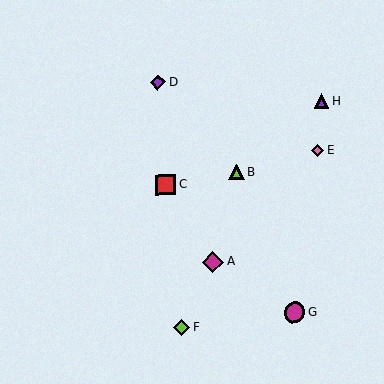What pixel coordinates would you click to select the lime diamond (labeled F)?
Click at (182, 328) to select the lime diamond F.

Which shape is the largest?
The magenta diamond (labeled A) is the largest.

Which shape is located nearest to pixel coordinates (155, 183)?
The red square (labeled C) at (166, 185) is nearest to that location.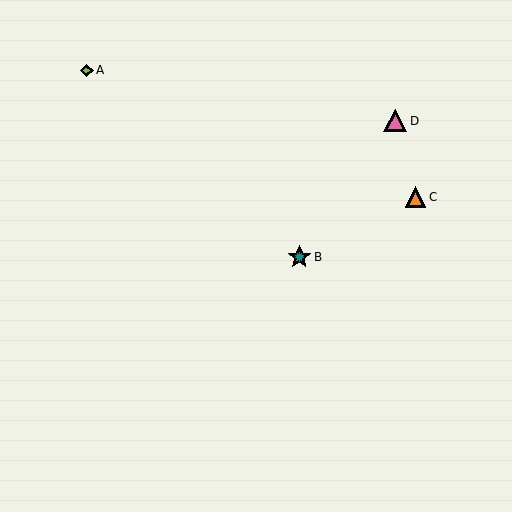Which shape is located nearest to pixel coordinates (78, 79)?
The lime diamond (labeled A) at (87, 70) is nearest to that location.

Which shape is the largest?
The teal star (labeled B) is the largest.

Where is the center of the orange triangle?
The center of the orange triangle is at (416, 197).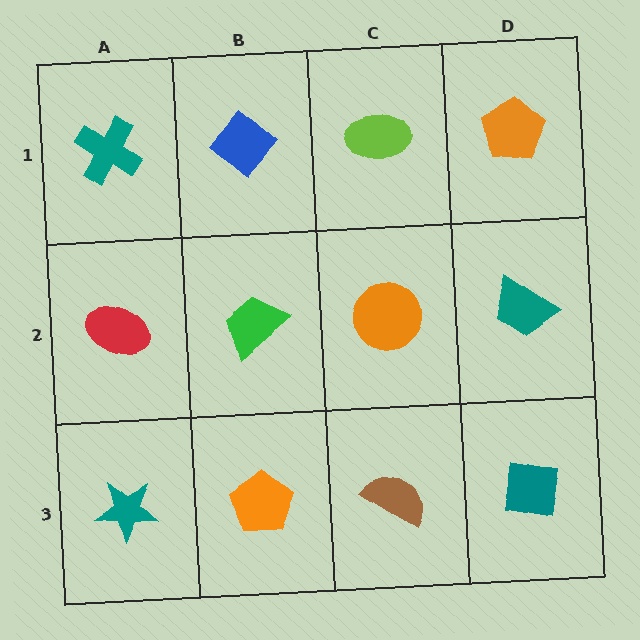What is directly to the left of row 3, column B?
A teal star.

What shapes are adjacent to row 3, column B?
A green trapezoid (row 2, column B), a teal star (row 3, column A), a brown semicircle (row 3, column C).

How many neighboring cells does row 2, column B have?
4.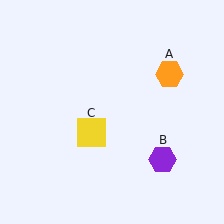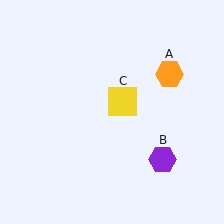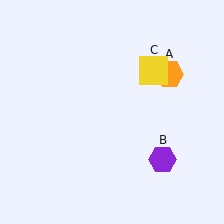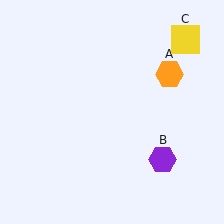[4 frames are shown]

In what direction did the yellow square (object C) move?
The yellow square (object C) moved up and to the right.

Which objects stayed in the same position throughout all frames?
Orange hexagon (object A) and purple hexagon (object B) remained stationary.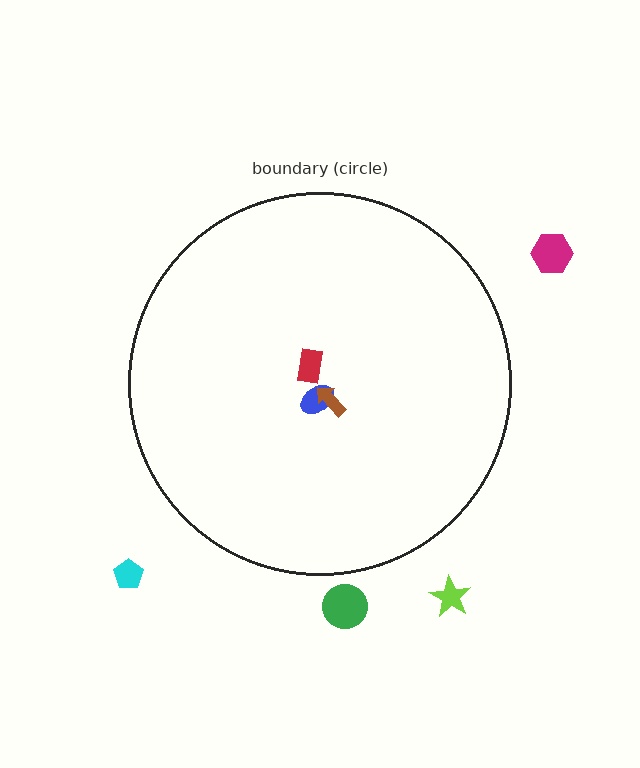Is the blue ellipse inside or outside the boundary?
Inside.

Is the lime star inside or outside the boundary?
Outside.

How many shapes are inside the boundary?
3 inside, 4 outside.